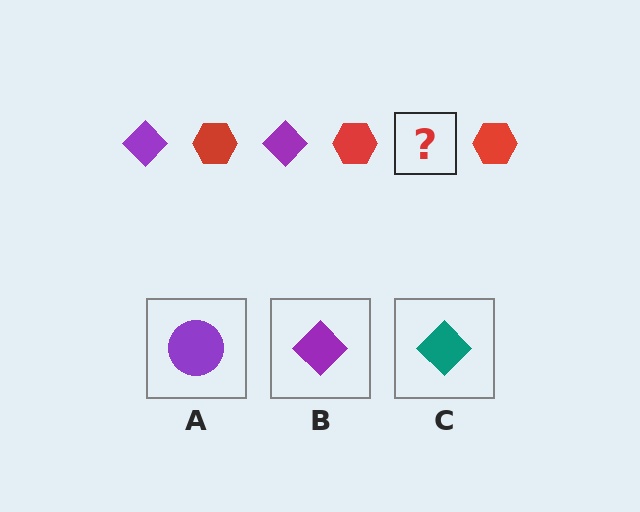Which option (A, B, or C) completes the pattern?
B.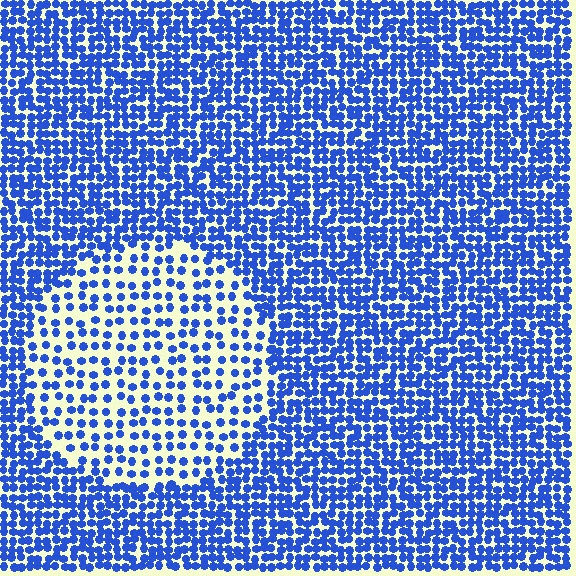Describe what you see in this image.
The image contains small blue elements arranged at two different densities. A circle-shaped region is visible where the elements are less densely packed than the surrounding area.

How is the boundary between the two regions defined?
The boundary is defined by a change in element density (approximately 2.1x ratio). All elements are the same color, size, and shape.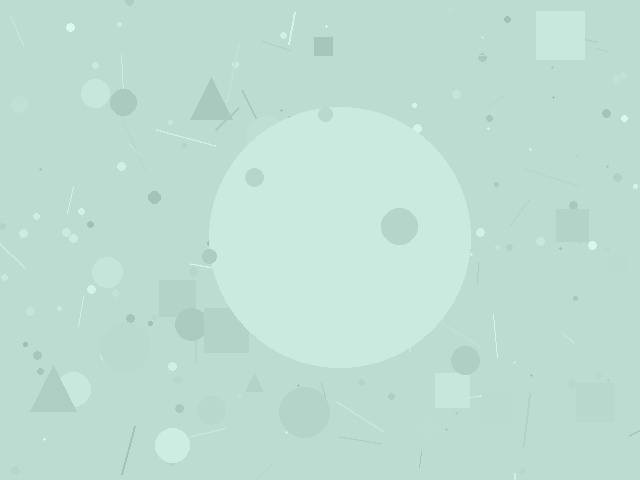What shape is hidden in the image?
A circle is hidden in the image.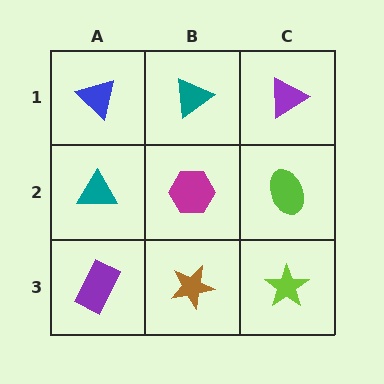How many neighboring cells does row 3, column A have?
2.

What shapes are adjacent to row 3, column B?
A magenta hexagon (row 2, column B), a purple rectangle (row 3, column A), a lime star (row 3, column C).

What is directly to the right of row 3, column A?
A brown star.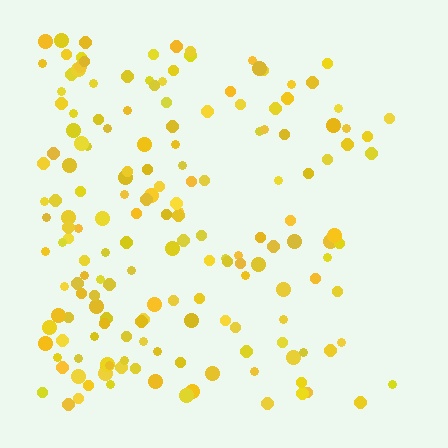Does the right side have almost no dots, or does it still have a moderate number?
Still a moderate number, just noticeably fewer than the left.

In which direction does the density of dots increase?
From right to left, with the left side densest.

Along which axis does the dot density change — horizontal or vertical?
Horizontal.